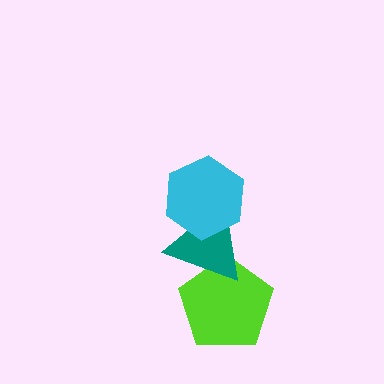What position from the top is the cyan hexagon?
The cyan hexagon is 1st from the top.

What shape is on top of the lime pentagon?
The teal triangle is on top of the lime pentagon.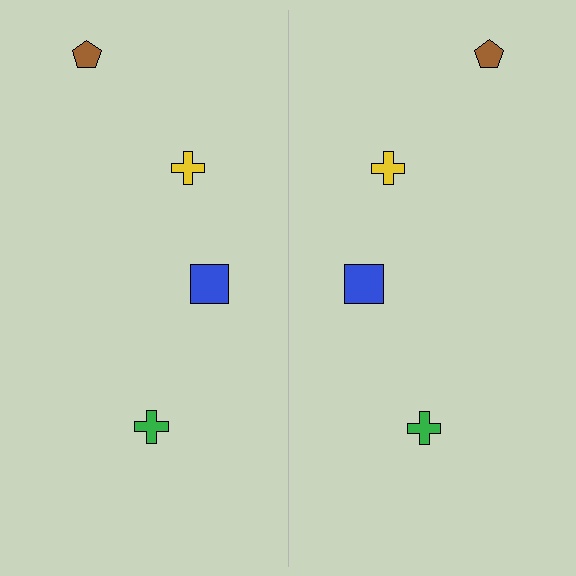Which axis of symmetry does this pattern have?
The pattern has a vertical axis of symmetry running through the center of the image.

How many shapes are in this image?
There are 8 shapes in this image.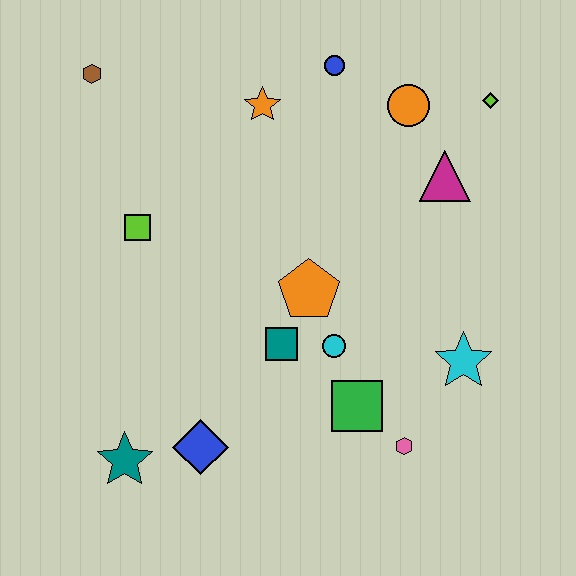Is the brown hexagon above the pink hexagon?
Yes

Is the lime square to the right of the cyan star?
No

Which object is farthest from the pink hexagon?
The brown hexagon is farthest from the pink hexagon.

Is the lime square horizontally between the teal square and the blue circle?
No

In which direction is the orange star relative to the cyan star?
The orange star is above the cyan star.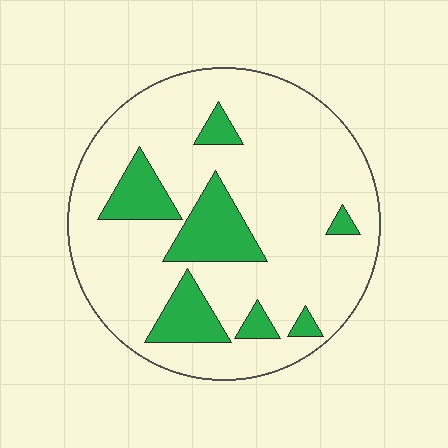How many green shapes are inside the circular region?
7.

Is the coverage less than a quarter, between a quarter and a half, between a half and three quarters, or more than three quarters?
Less than a quarter.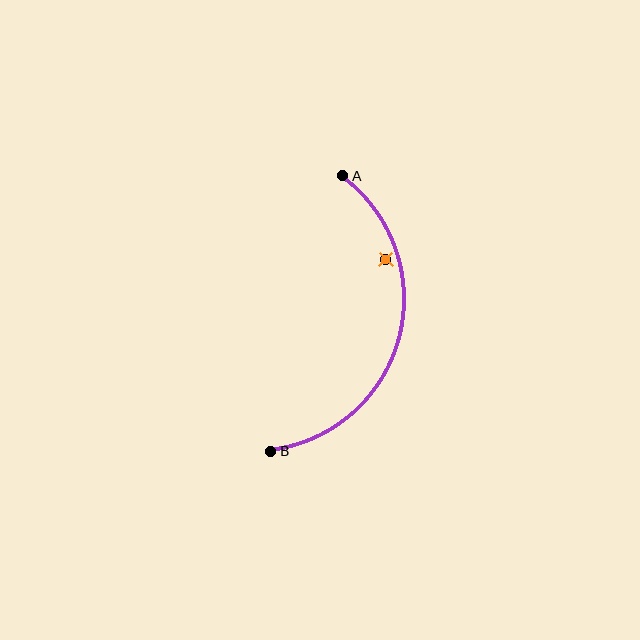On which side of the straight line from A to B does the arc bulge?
The arc bulges to the right of the straight line connecting A and B.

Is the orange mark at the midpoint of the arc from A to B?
No — the orange mark does not lie on the arc at all. It sits slightly inside the curve.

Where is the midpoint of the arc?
The arc midpoint is the point on the curve farthest from the straight line joining A and B. It sits to the right of that line.